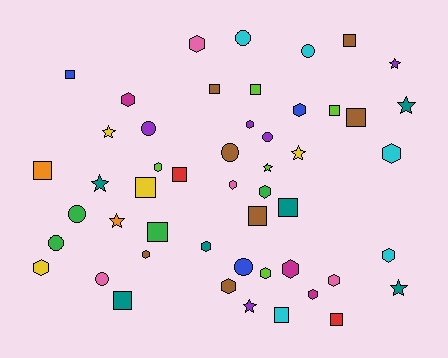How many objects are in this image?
There are 50 objects.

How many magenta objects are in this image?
There are 3 magenta objects.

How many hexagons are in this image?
There are 17 hexagons.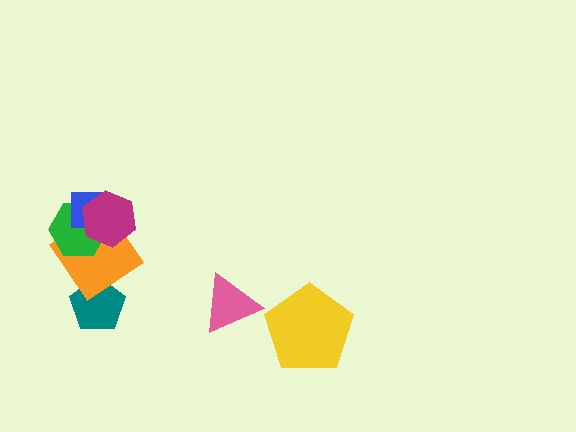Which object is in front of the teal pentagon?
The orange diamond is in front of the teal pentagon.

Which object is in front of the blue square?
The magenta hexagon is in front of the blue square.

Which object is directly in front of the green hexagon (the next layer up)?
The blue square is directly in front of the green hexagon.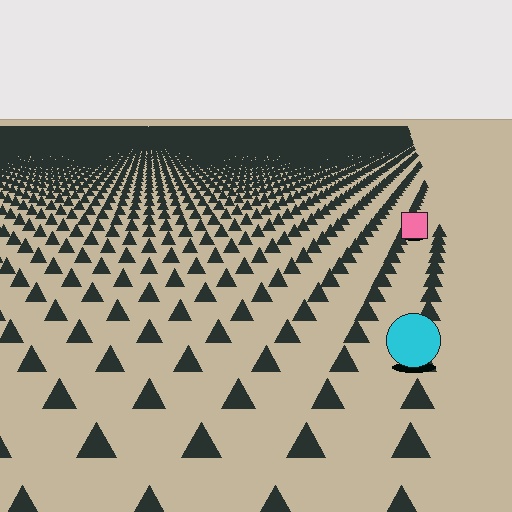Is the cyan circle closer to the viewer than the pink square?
Yes. The cyan circle is closer — you can tell from the texture gradient: the ground texture is coarser near it.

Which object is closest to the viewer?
The cyan circle is closest. The texture marks near it are larger and more spread out.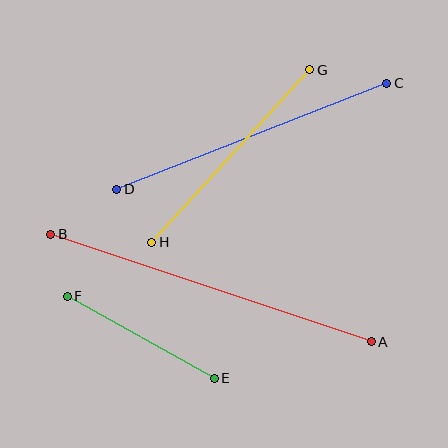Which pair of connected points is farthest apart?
Points A and B are farthest apart.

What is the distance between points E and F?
The distance is approximately 168 pixels.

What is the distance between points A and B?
The distance is approximately 338 pixels.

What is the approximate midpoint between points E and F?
The midpoint is at approximately (141, 337) pixels.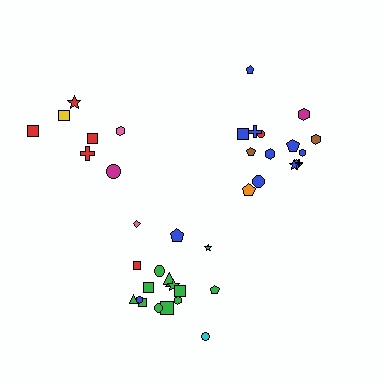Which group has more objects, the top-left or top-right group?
The top-right group.